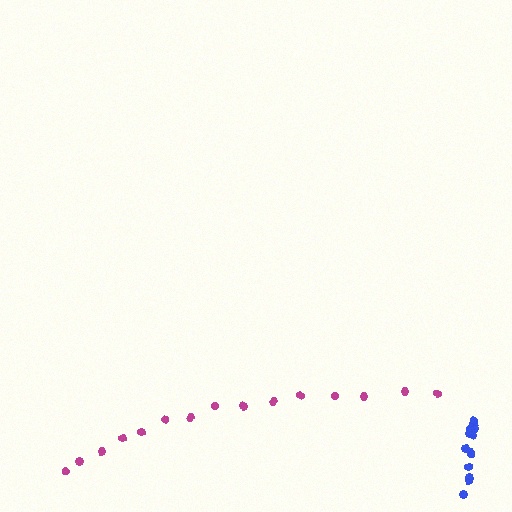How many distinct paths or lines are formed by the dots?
There are 2 distinct paths.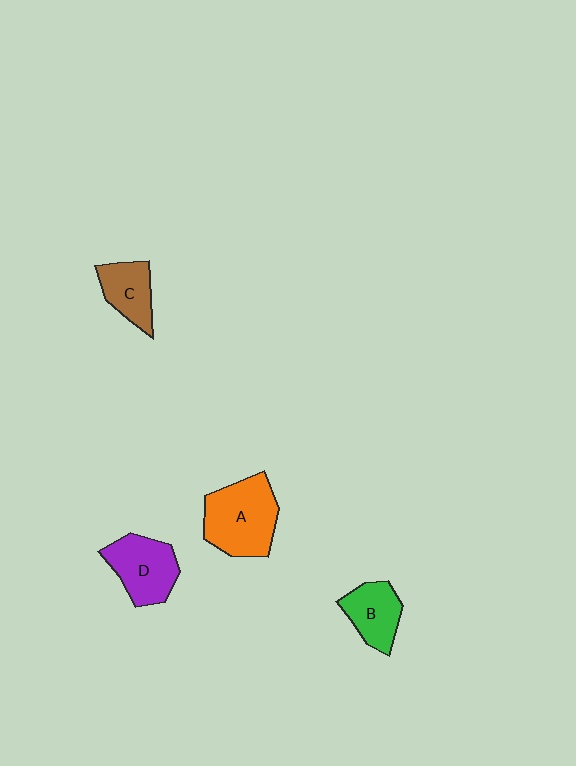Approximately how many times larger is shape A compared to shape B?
Approximately 1.6 times.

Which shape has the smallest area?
Shape C (brown).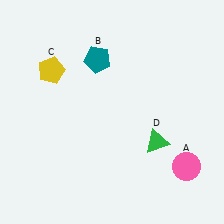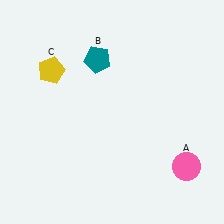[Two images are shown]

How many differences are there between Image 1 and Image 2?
There is 1 difference between the two images.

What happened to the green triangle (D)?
The green triangle (D) was removed in Image 2. It was in the bottom-right area of Image 1.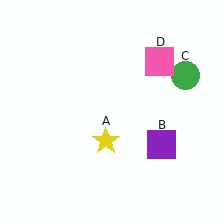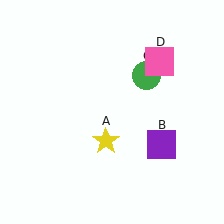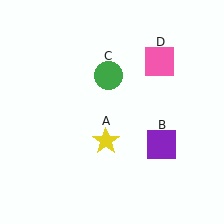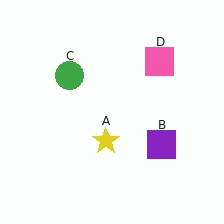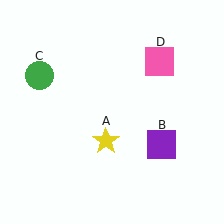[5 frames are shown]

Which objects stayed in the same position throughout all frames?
Yellow star (object A) and purple square (object B) and pink square (object D) remained stationary.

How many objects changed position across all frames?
1 object changed position: green circle (object C).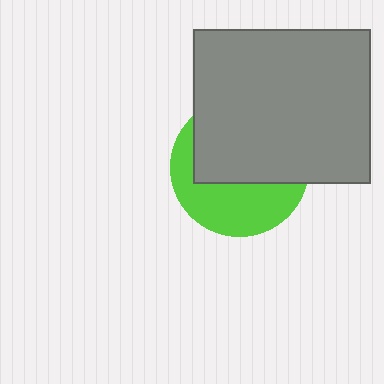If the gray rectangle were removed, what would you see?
You would see the complete lime circle.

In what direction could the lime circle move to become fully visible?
The lime circle could move down. That would shift it out from behind the gray rectangle entirely.